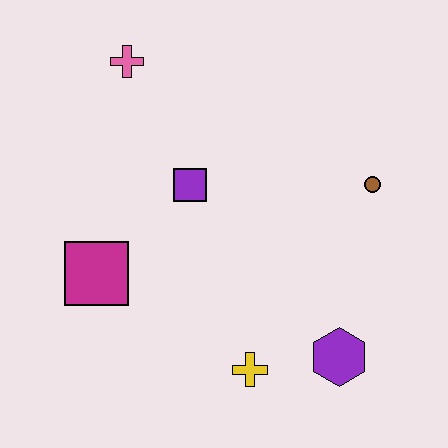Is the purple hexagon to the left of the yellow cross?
No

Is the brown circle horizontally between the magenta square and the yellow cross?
No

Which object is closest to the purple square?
The magenta square is closest to the purple square.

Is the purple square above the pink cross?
No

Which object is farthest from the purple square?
The purple hexagon is farthest from the purple square.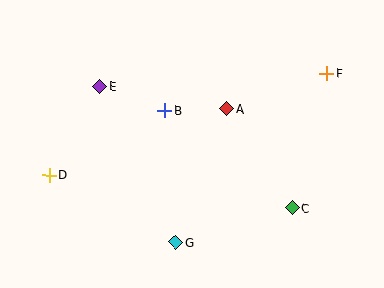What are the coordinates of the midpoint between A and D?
The midpoint between A and D is at (138, 142).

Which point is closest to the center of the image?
Point B at (165, 111) is closest to the center.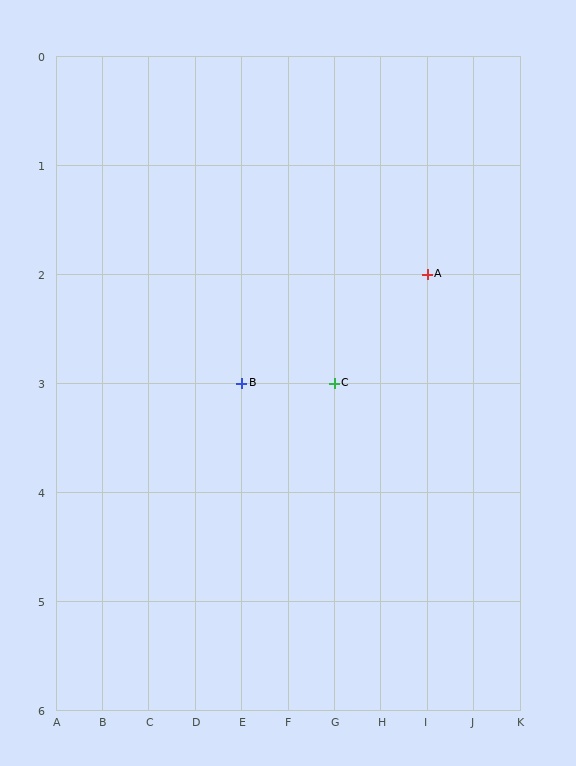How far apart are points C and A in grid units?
Points C and A are 2 columns and 1 row apart (about 2.2 grid units diagonally).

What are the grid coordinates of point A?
Point A is at grid coordinates (I, 2).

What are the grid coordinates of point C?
Point C is at grid coordinates (G, 3).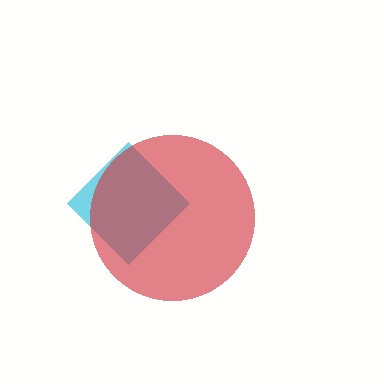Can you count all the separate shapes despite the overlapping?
Yes, there are 2 separate shapes.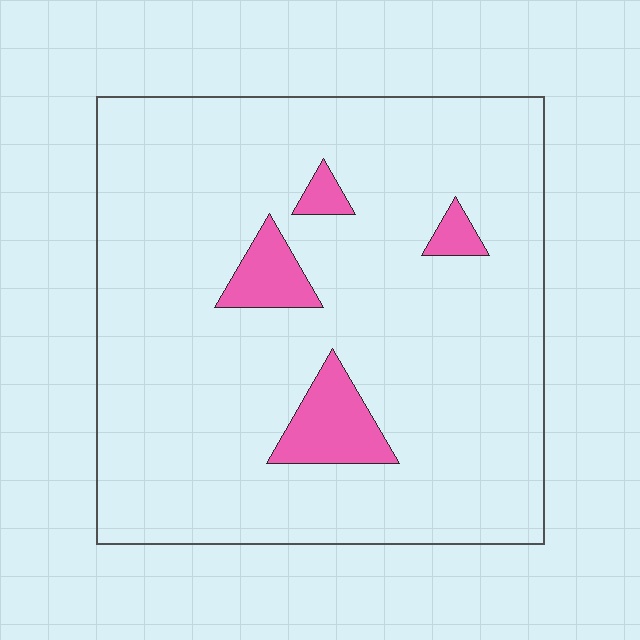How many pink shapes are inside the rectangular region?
4.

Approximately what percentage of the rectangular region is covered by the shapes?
Approximately 10%.